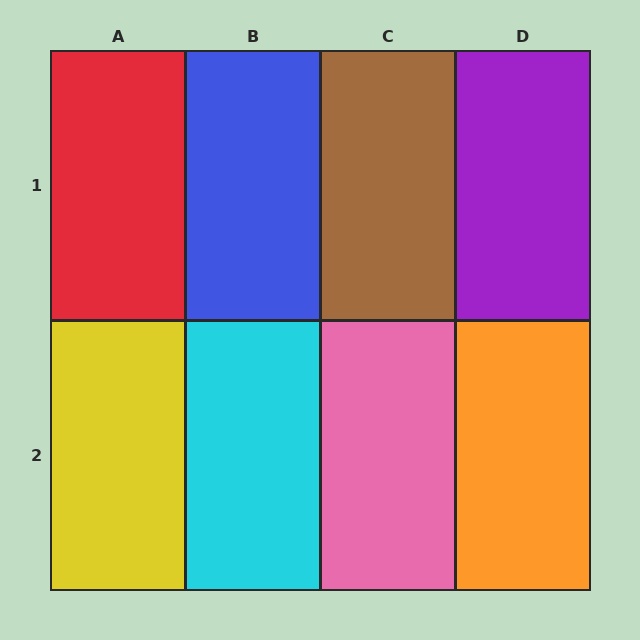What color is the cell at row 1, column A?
Red.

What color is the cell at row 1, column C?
Brown.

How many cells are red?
1 cell is red.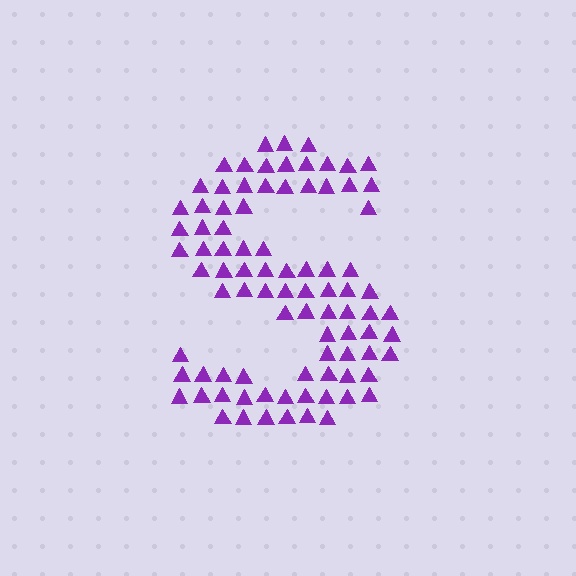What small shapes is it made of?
It is made of small triangles.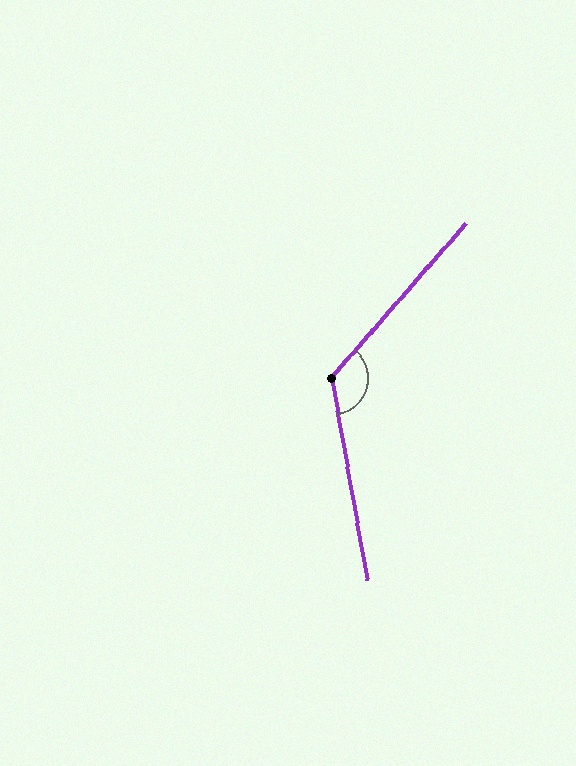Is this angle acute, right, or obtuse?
It is obtuse.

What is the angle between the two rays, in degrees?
Approximately 129 degrees.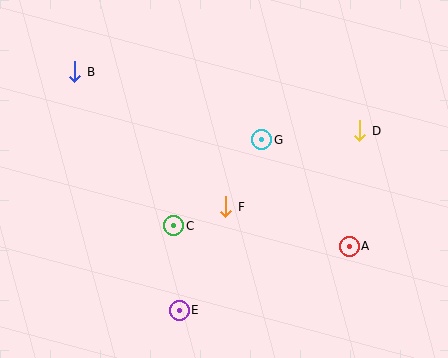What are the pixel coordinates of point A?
Point A is at (349, 246).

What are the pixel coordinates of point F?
Point F is at (226, 207).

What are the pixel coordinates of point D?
Point D is at (360, 131).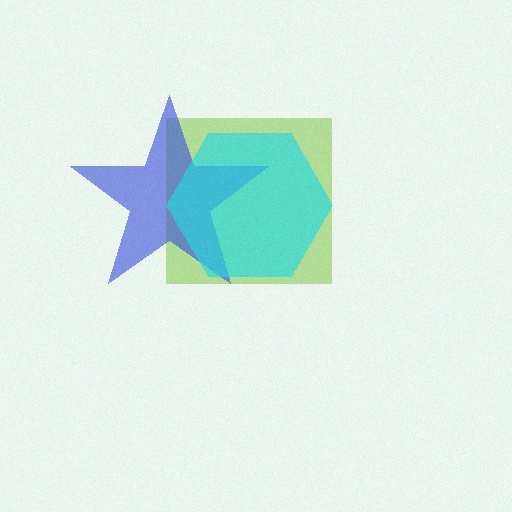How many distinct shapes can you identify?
There are 3 distinct shapes: a lime square, a blue star, a cyan hexagon.